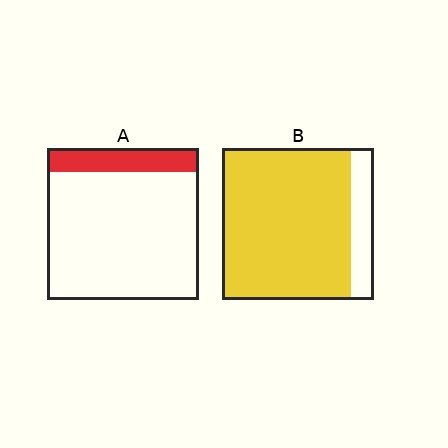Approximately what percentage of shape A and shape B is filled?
A is approximately 15% and B is approximately 85%.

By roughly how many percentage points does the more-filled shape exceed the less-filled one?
By roughly 70 percentage points (B over A).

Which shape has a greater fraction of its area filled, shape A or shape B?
Shape B.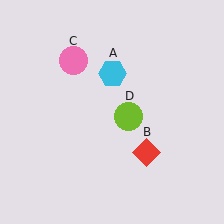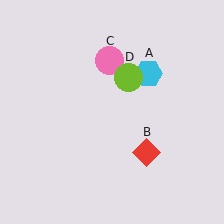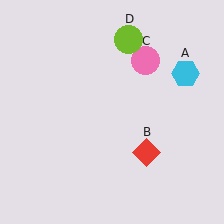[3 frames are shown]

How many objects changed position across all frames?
3 objects changed position: cyan hexagon (object A), pink circle (object C), lime circle (object D).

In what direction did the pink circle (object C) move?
The pink circle (object C) moved right.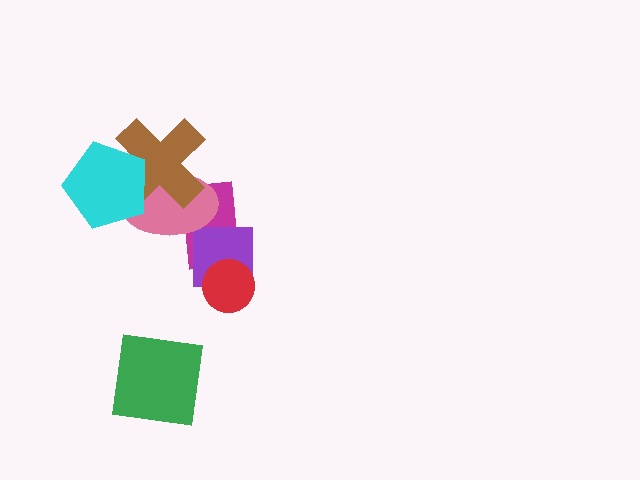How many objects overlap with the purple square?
2 objects overlap with the purple square.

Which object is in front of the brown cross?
The cyan pentagon is in front of the brown cross.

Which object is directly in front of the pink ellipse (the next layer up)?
The brown cross is directly in front of the pink ellipse.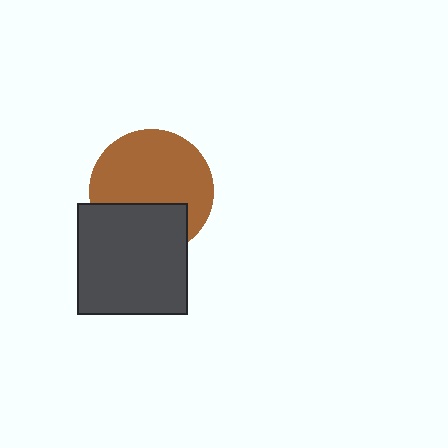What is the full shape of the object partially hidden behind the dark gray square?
The partially hidden object is a brown circle.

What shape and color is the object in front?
The object in front is a dark gray square.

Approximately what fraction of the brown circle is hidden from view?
Roughly 33% of the brown circle is hidden behind the dark gray square.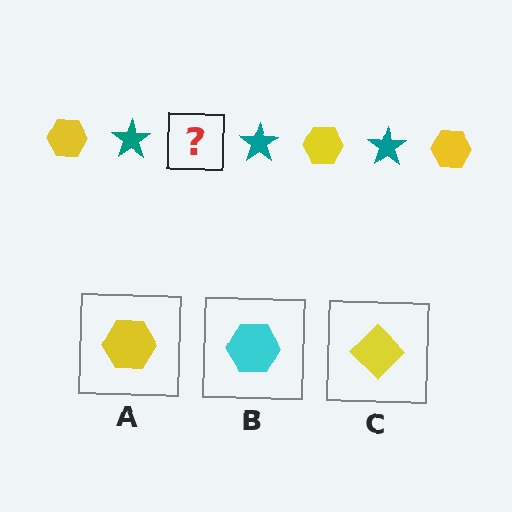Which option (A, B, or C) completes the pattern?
A.